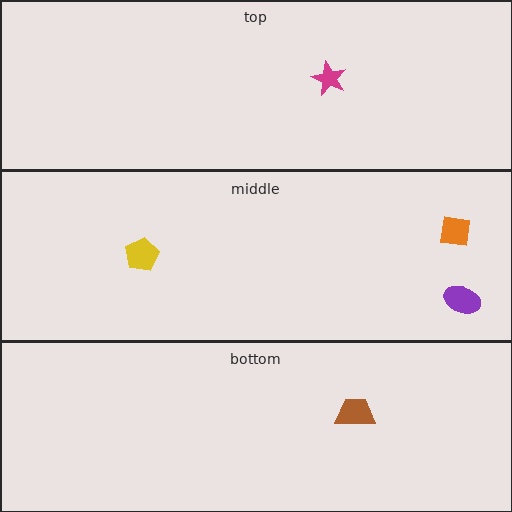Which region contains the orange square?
The middle region.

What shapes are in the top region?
The magenta star.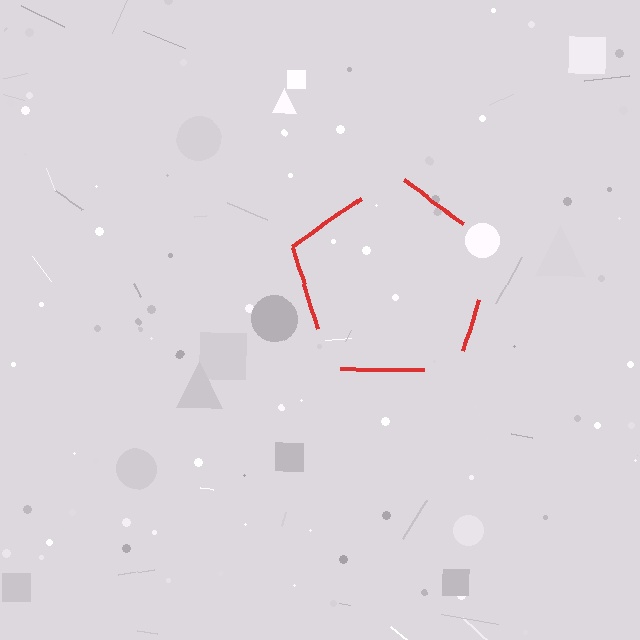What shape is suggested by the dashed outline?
The dashed outline suggests a pentagon.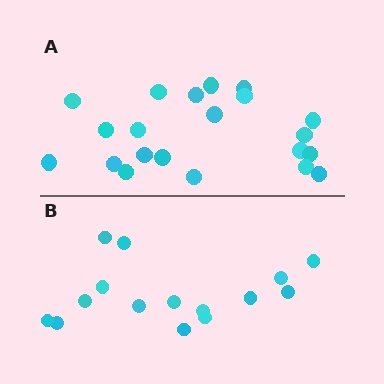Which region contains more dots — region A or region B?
Region A (the top region) has more dots.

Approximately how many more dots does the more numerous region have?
Region A has about 6 more dots than region B.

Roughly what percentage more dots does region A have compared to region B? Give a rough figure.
About 40% more.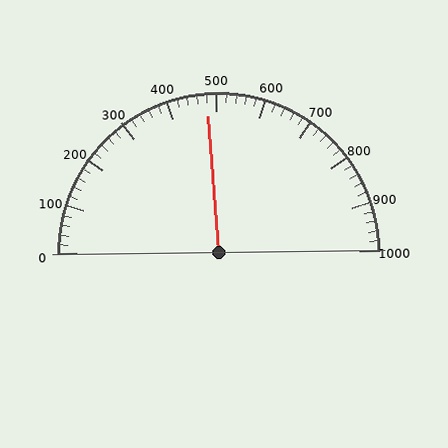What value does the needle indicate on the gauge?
The needle indicates approximately 480.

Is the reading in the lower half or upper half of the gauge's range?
The reading is in the lower half of the range (0 to 1000).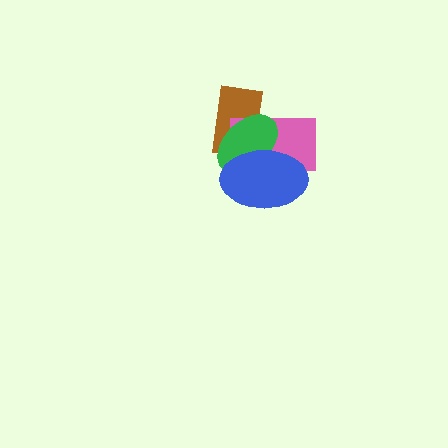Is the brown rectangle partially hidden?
Yes, it is partially covered by another shape.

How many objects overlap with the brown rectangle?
3 objects overlap with the brown rectangle.